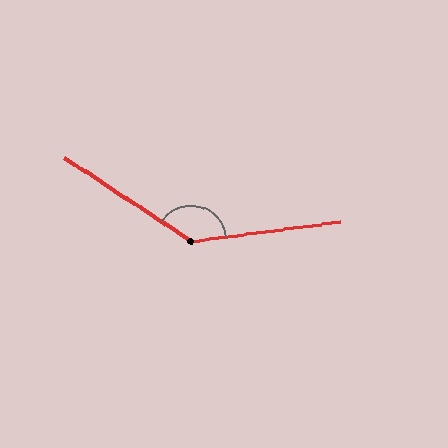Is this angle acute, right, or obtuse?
It is obtuse.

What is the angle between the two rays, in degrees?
Approximately 139 degrees.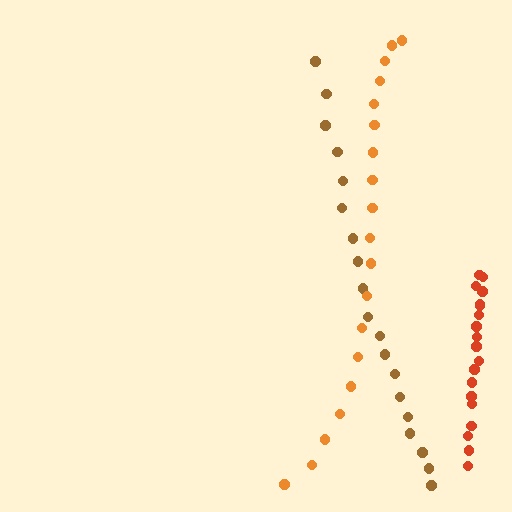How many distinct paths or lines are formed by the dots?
There are 3 distinct paths.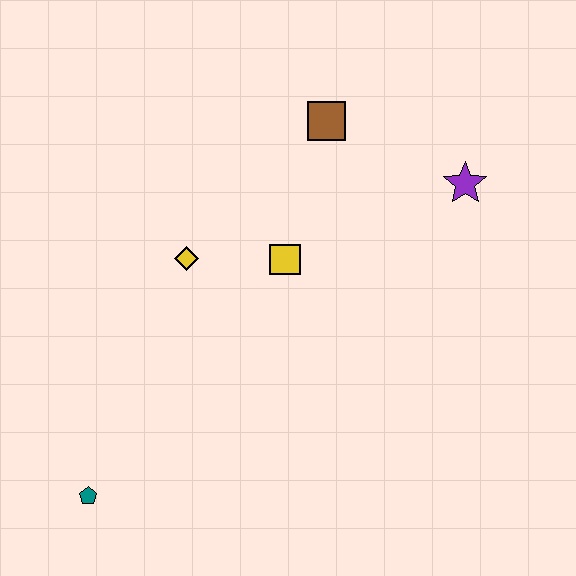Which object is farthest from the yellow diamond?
The purple star is farthest from the yellow diamond.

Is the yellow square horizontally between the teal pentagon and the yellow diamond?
No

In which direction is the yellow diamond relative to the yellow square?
The yellow diamond is to the left of the yellow square.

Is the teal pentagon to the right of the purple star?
No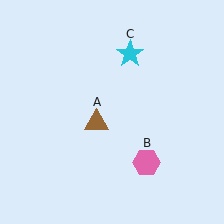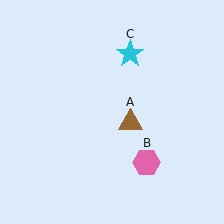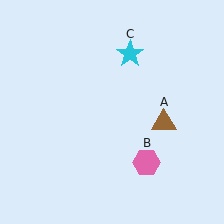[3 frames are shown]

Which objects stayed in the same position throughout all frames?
Pink hexagon (object B) and cyan star (object C) remained stationary.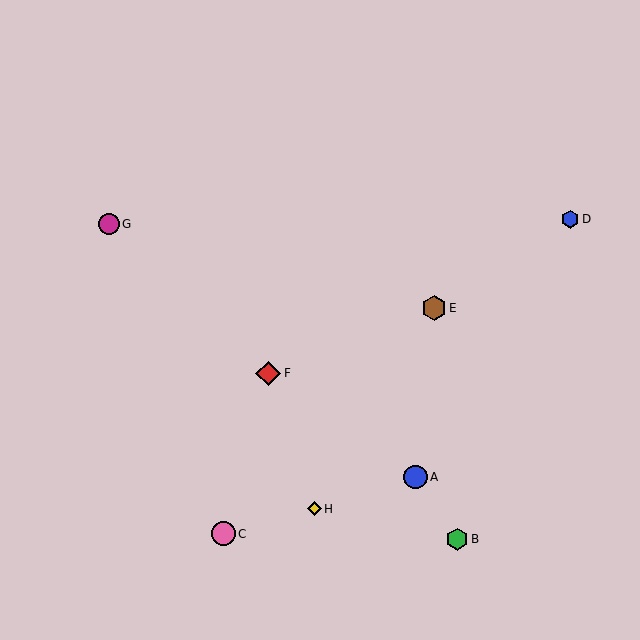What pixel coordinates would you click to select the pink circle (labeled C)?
Click at (224, 534) to select the pink circle C.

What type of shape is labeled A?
Shape A is a blue circle.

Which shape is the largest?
The red diamond (labeled F) is the largest.